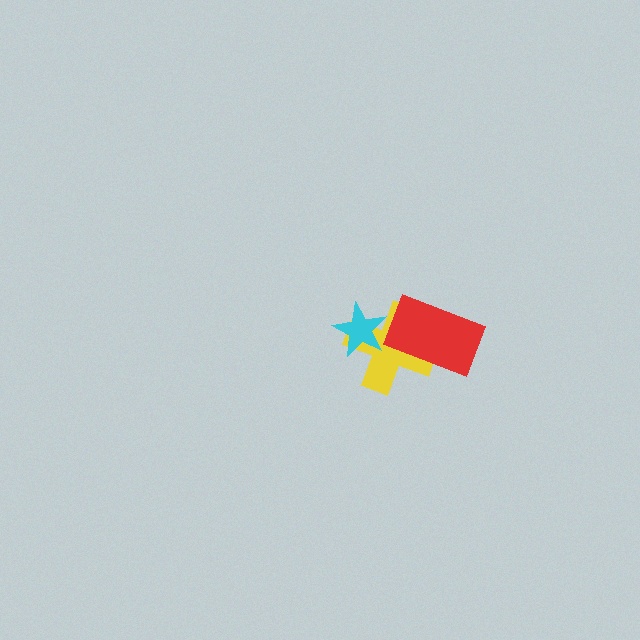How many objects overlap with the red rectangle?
1 object overlaps with the red rectangle.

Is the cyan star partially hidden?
No, no other shape covers it.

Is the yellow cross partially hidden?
Yes, it is partially covered by another shape.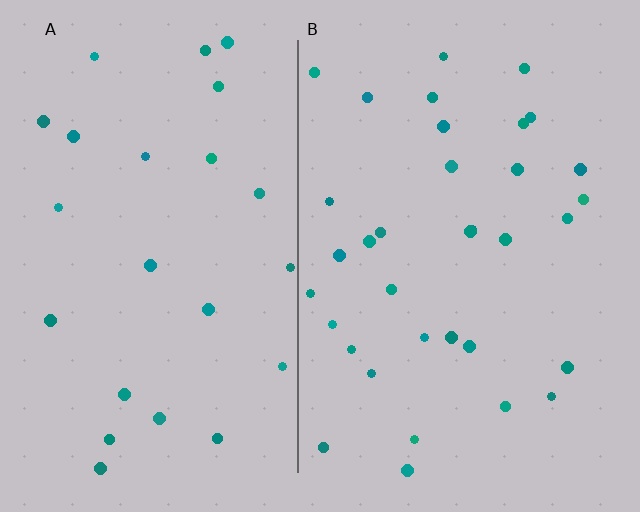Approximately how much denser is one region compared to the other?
Approximately 1.4× — region B over region A.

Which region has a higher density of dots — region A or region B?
B (the right).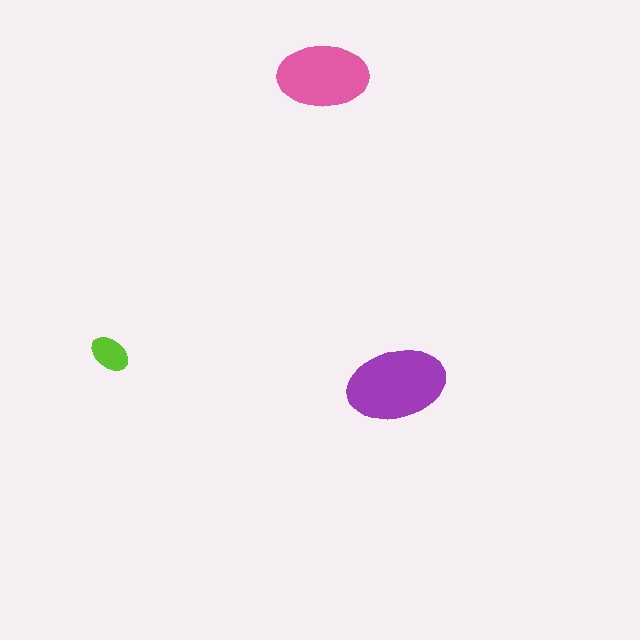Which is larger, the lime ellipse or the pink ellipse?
The pink one.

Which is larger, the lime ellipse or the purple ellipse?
The purple one.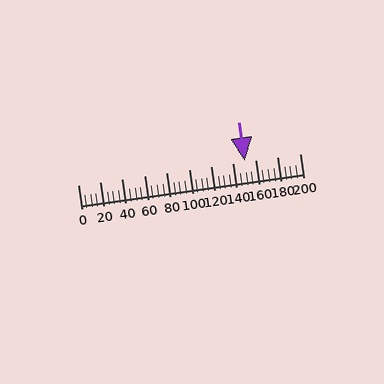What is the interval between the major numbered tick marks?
The major tick marks are spaced 20 units apart.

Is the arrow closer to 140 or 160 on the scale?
The arrow is closer to 160.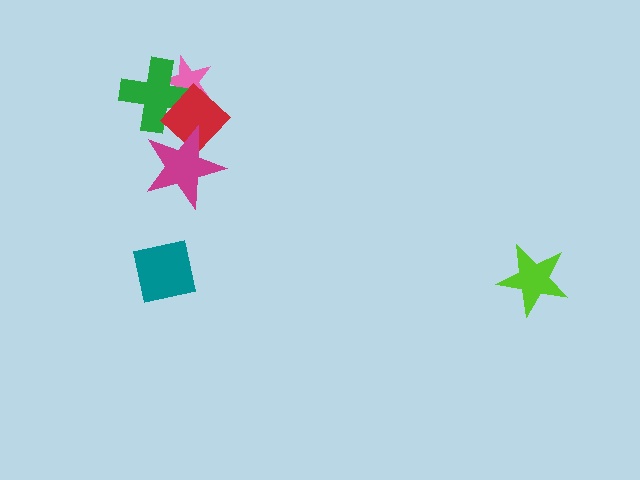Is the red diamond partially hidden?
Yes, it is partially covered by another shape.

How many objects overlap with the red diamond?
3 objects overlap with the red diamond.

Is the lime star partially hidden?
No, no other shape covers it.